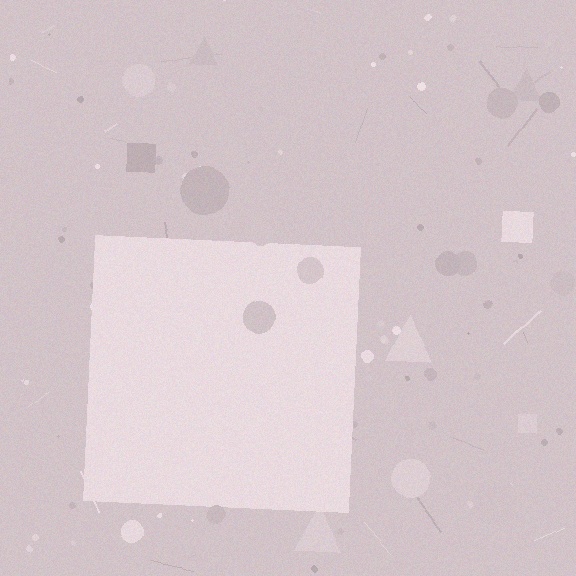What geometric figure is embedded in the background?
A square is embedded in the background.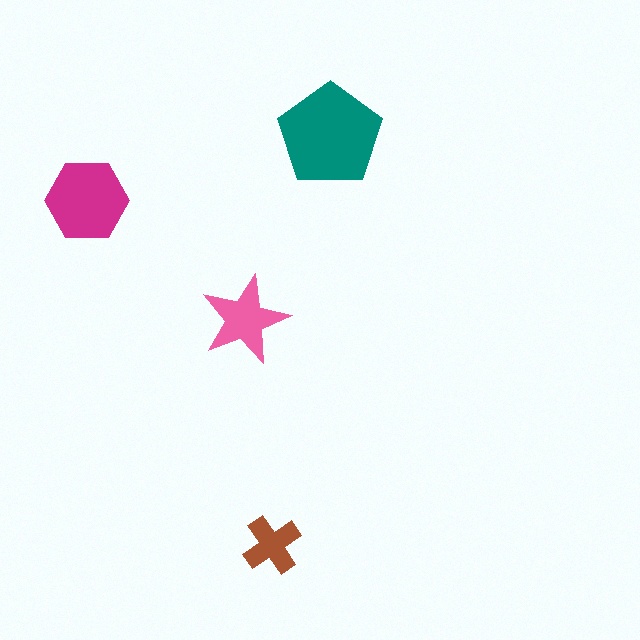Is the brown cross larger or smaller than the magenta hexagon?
Smaller.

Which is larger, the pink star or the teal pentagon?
The teal pentagon.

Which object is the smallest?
The brown cross.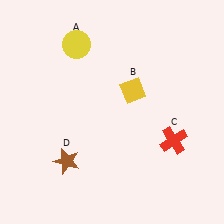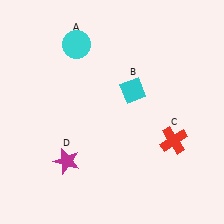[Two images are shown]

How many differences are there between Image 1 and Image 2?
There are 3 differences between the two images.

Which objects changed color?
A changed from yellow to cyan. B changed from yellow to cyan. D changed from brown to magenta.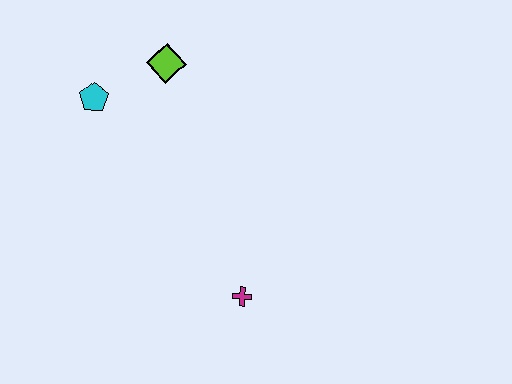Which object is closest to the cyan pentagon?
The lime diamond is closest to the cyan pentagon.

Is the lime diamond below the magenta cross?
No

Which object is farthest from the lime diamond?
The magenta cross is farthest from the lime diamond.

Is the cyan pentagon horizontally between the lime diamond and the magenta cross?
No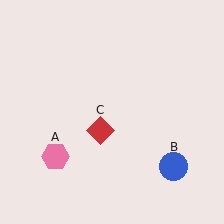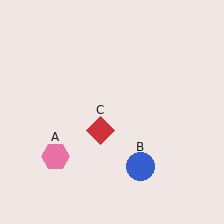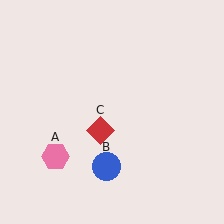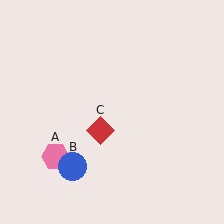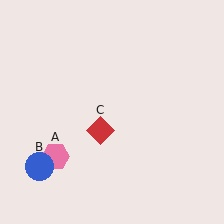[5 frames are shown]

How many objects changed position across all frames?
1 object changed position: blue circle (object B).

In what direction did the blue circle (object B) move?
The blue circle (object B) moved left.